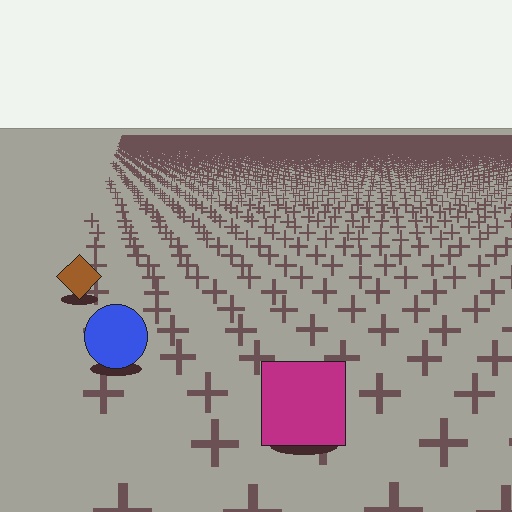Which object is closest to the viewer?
The magenta square is closest. The texture marks near it are larger and more spread out.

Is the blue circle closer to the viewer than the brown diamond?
Yes. The blue circle is closer — you can tell from the texture gradient: the ground texture is coarser near it.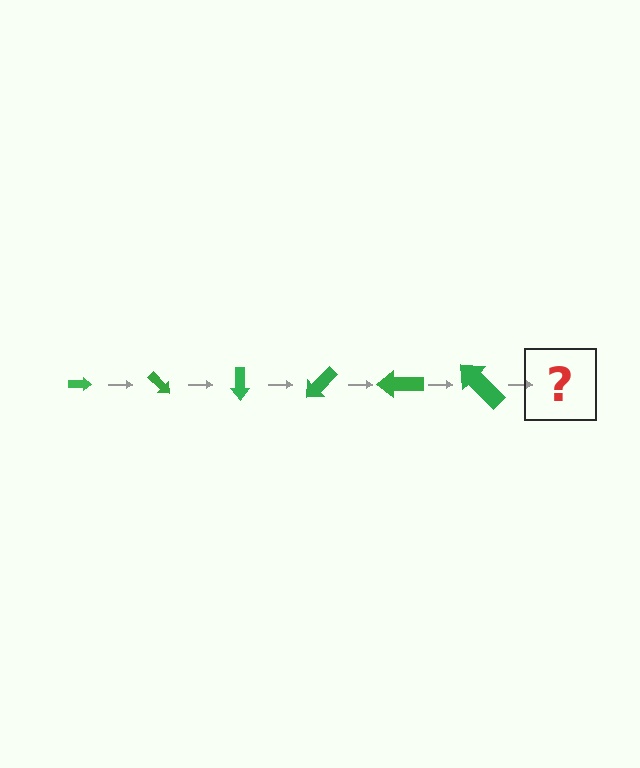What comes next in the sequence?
The next element should be an arrow, larger than the previous one and rotated 270 degrees from the start.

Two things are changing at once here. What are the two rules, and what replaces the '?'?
The two rules are that the arrow grows larger each step and it rotates 45 degrees each step. The '?' should be an arrow, larger than the previous one and rotated 270 degrees from the start.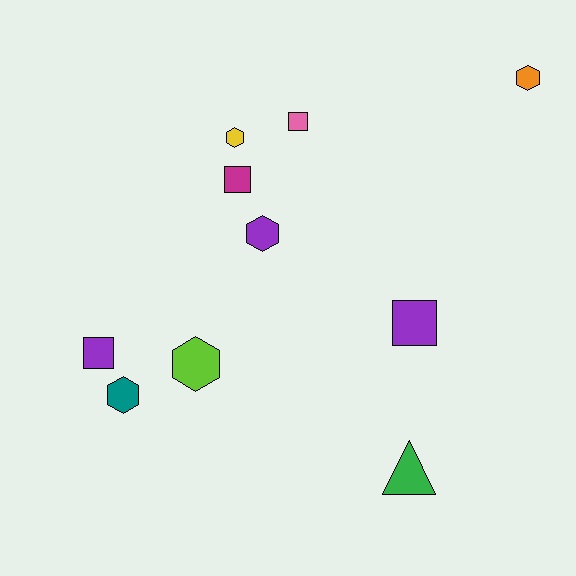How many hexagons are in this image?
There are 5 hexagons.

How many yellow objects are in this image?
There is 1 yellow object.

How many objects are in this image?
There are 10 objects.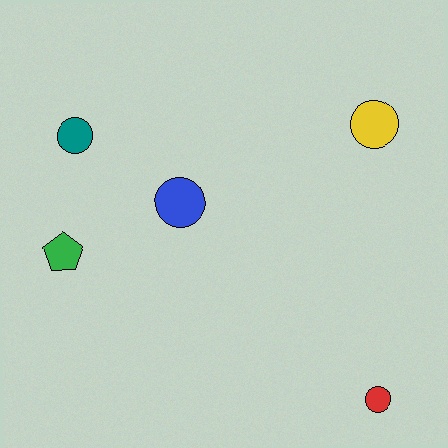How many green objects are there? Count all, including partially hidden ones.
There is 1 green object.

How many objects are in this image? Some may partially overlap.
There are 5 objects.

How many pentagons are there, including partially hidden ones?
There is 1 pentagon.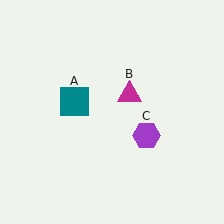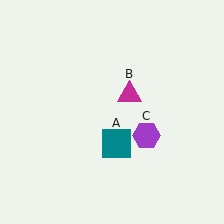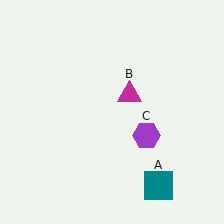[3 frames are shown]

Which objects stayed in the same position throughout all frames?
Magenta triangle (object B) and purple hexagon (object C) remained stationary.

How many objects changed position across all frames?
1 object changed position: teal square (object A).